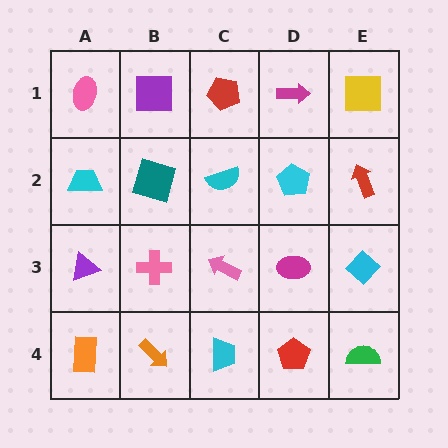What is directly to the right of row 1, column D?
A yellow square.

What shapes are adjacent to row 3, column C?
A cyan semicircle (row 2, column C), a cyan trapezoid (row 4, column C), a pink cross (row 3, column B), a magenta ellipse (row 3, column D).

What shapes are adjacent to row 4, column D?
A magenta ellipse (row 3, column D), a cyan trapezoid (row 4, column C), a green semicircle (row 4, column E).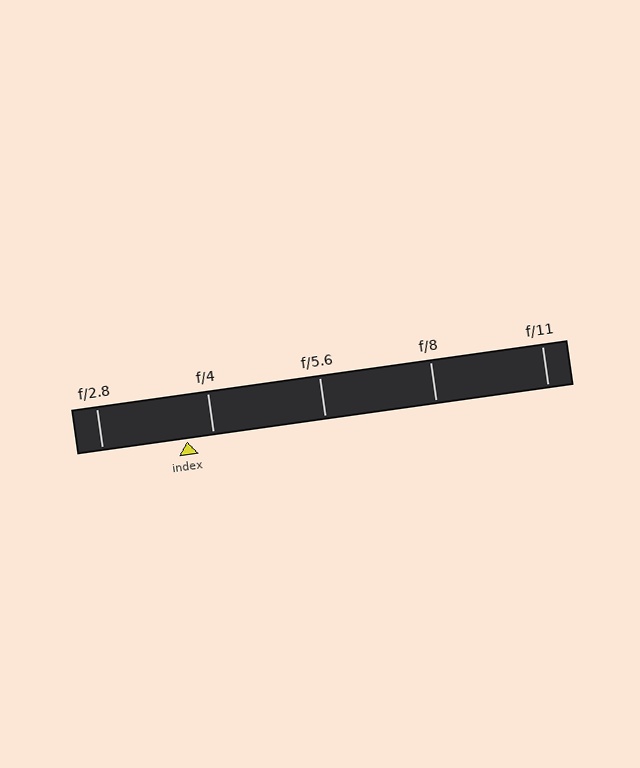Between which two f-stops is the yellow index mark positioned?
The index mark is between f/2.8 and f/4.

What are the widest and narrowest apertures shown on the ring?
The widest aperture shown is f/2.8 and the narrowest is f/11.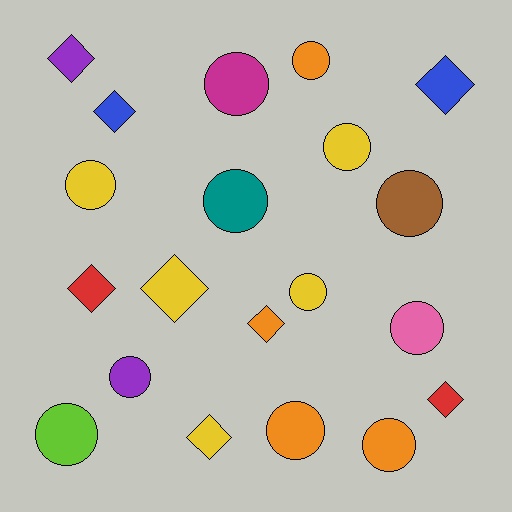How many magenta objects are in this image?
There is 1 magenta object.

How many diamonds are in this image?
There are 8 diamonds.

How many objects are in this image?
There are 20 objects.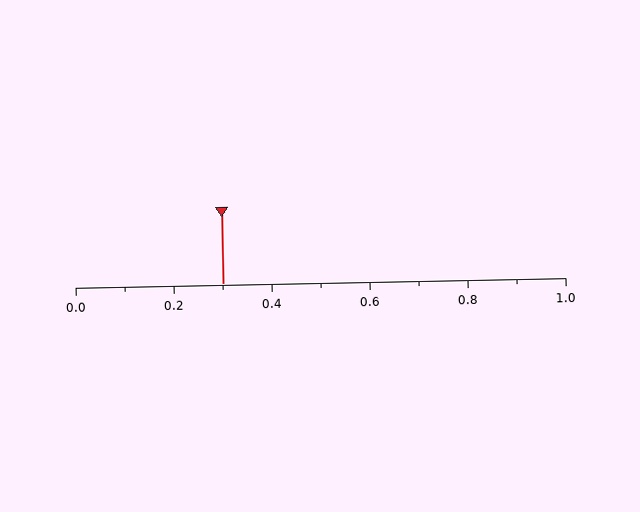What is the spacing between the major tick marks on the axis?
The major ticks are spaced 0.2 apart.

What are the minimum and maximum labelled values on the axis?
The axis runs from 0.0 to 1.0.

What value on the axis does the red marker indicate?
The marker indicates approximately 0.3.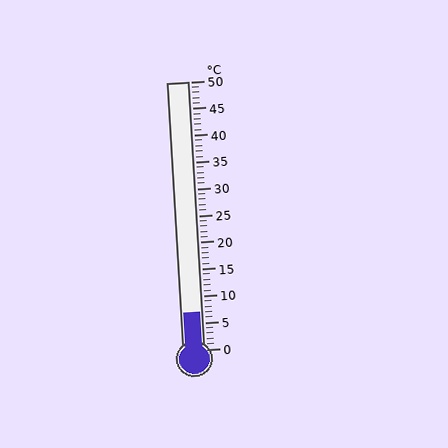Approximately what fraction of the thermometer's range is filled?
The thermometer is filled to approximately 15% of its range.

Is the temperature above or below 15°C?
The temperature is below 15°C.